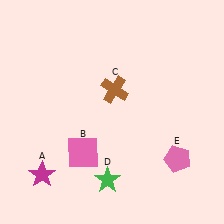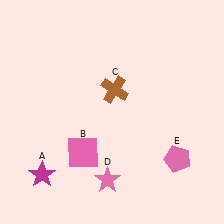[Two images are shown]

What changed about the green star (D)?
In Image 1, D is green. In Image 2, it changed to pink.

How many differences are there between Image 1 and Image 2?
There is 1 difference between the two images.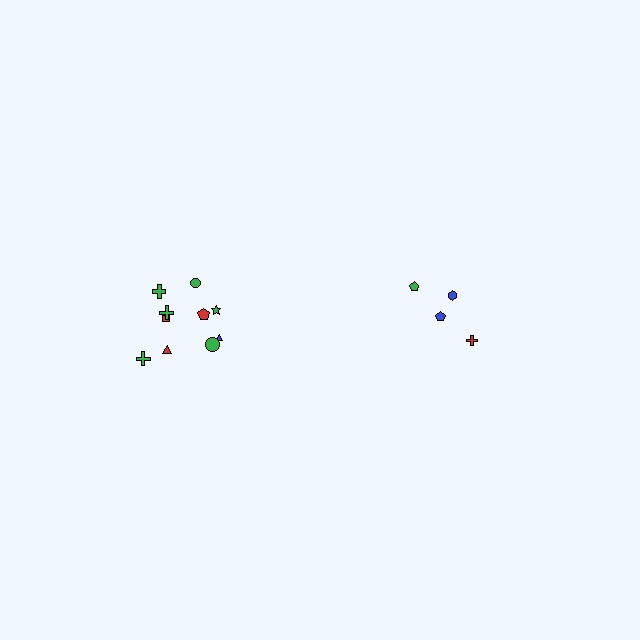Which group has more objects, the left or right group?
The left group.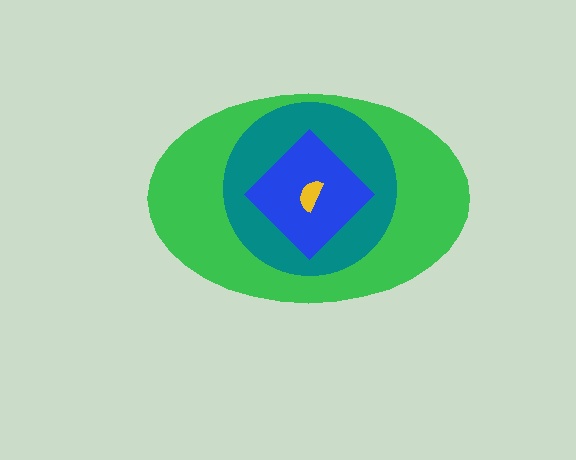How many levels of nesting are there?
4.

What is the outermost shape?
The green ellipse.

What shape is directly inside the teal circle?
The blue diamond.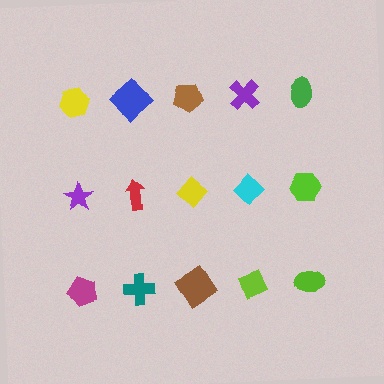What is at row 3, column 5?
A lime ellipse.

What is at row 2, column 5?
A lime hexagon.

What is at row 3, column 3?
A brown diamond.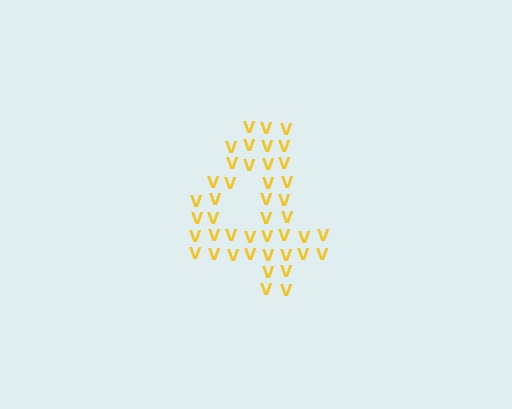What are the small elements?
The small elements are letter V's.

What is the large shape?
The large shape is the digit 4.